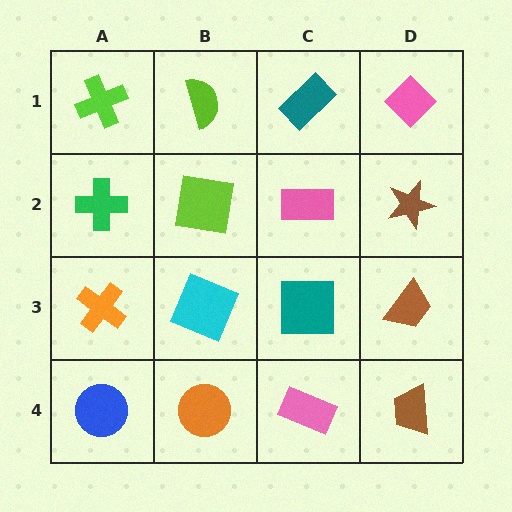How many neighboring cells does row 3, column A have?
3.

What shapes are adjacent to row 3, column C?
A pink rectangle (row 2, column C), a pink rectangle (row 4, column C), a cyan square (row 3, column B), a brown trapezoid (row 3, column D).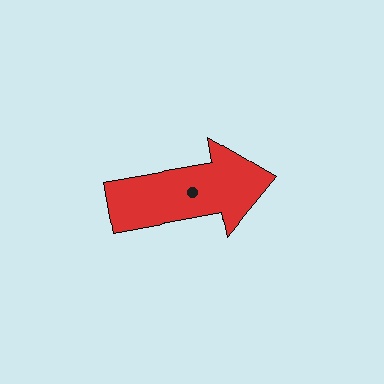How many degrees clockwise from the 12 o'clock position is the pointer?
Approximately 80 degrees.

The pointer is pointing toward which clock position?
Roughly 3 o'clock.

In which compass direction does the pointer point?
East.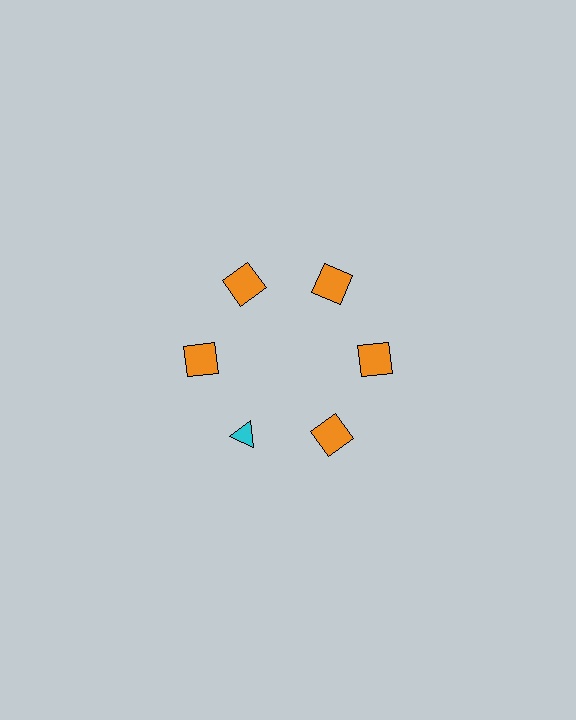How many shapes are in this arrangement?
There are 6 shapes arranged in a ring pattern.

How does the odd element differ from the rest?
It differs in both color (cyan instead of orange) and shape (triangle instead of square).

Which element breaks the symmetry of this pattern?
The cyan triangle at roughly the 7 o'clock position breaks the symmetry. All other shapes are orange squares.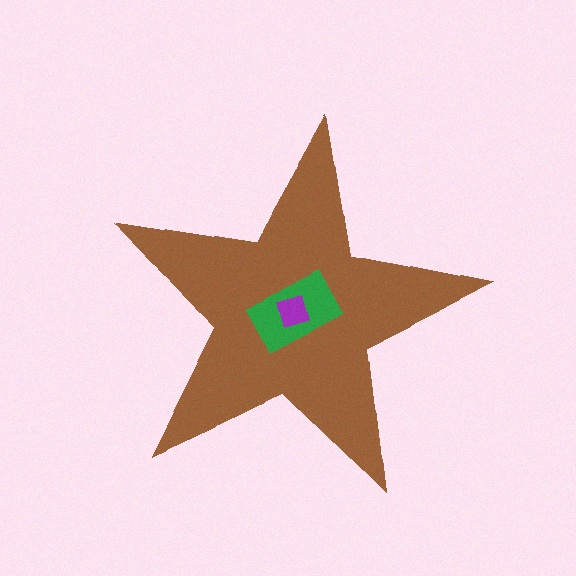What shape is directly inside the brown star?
The green rectangle.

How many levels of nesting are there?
3.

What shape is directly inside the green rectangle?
The purple diamond.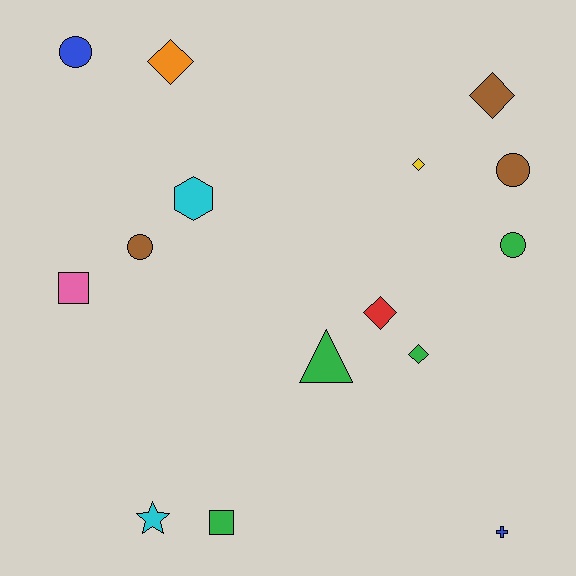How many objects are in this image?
There are 15 objects.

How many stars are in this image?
There is 1 star.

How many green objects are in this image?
There are 4 green objects.